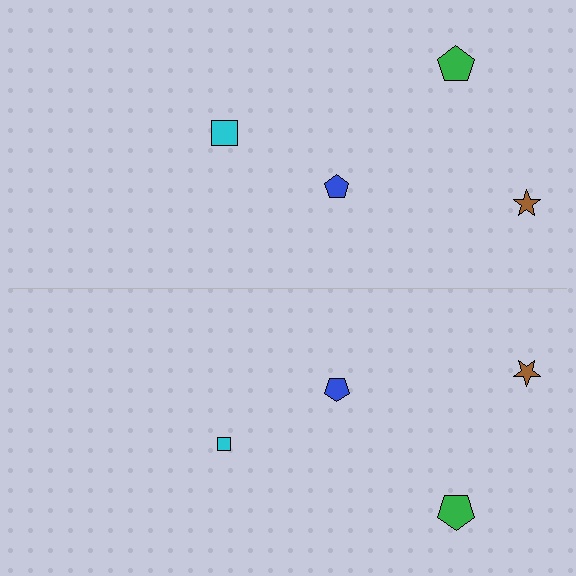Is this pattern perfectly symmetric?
No, the pattern is not perfectly symmetric. The cyan square on the bottom side has a different size than its mirror counterpart.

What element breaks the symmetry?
The cyan square on the bottom side has a different size than its mirror counterpart.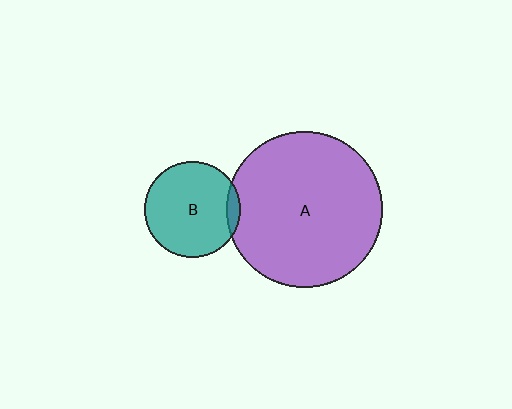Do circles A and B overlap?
Yes.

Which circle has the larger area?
Circle A (purple).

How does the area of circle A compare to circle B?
Approximately 2.7 times.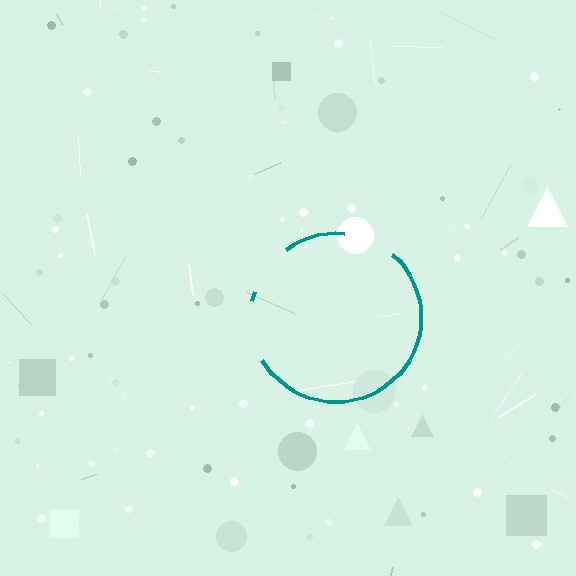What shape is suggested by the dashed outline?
The dashed outline suggests a circle.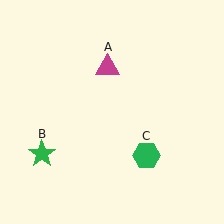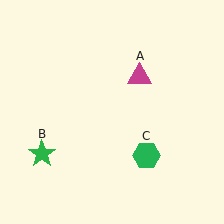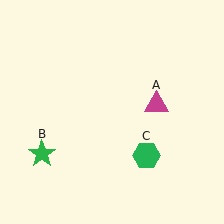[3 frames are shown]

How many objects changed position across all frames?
1 object changed position: magenta triangle (object A).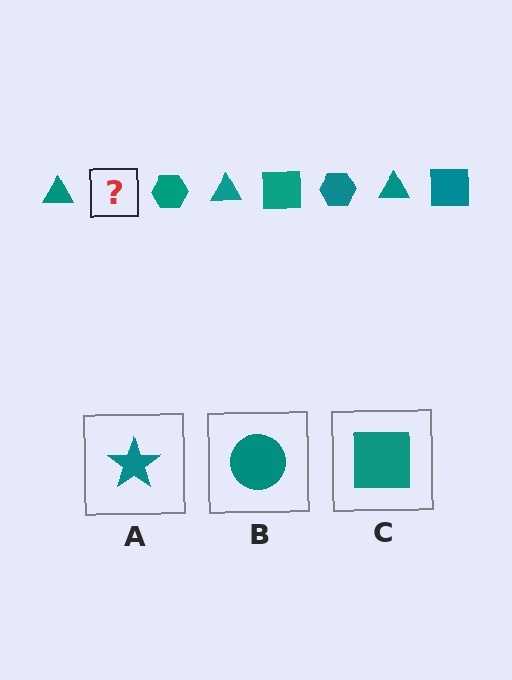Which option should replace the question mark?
Option C.